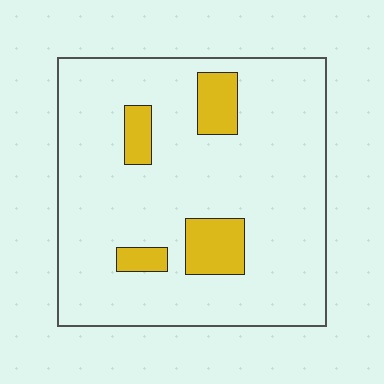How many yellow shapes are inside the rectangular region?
4.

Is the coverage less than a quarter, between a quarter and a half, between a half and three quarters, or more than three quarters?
Less than a quarter.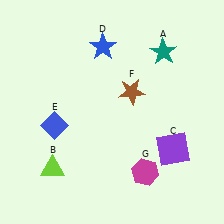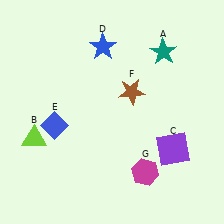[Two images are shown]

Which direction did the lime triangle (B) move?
The lime triangle (B) moved up.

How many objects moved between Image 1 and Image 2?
1 object moved between the two images.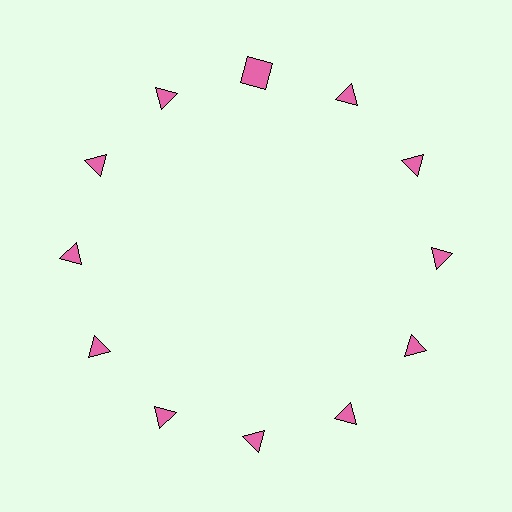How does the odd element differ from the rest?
It has a different shape: square instead of triangle.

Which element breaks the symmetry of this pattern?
The pink square at roughly the 12 o'clock position breaks the symmetry. All other shapes are pink triangles.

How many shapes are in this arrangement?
There are 12 shapes arranged in a ring pattern.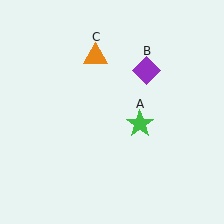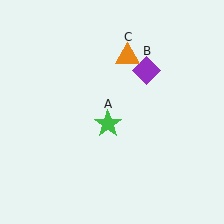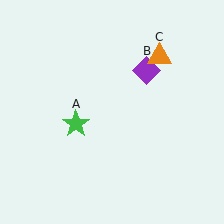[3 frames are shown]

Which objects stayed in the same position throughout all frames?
Purple diamond (object B) remained stationary.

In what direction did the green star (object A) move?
The green star (object A) moved left.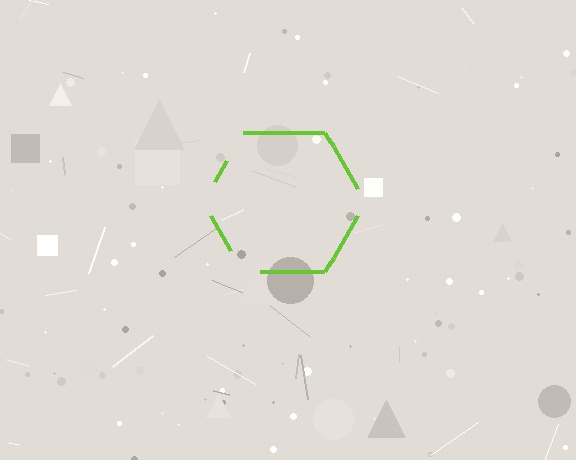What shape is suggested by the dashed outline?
The dashed outline suggests a hexagon.